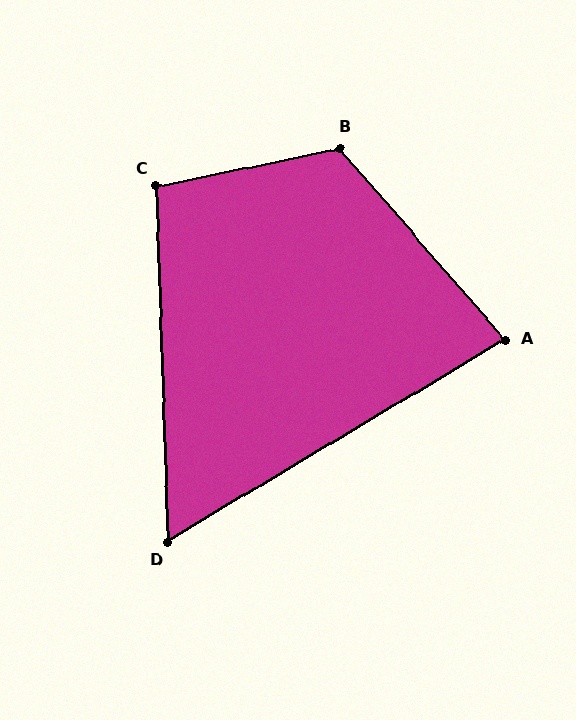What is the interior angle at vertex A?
Approximately 80 degrees (acute).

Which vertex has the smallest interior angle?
D, at approximately 61 degrees.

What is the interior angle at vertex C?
Approximately 100 degrees (obtuse).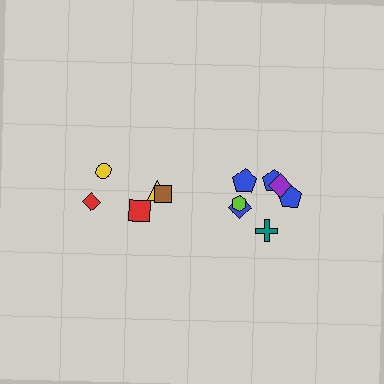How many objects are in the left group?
There are 5 objects.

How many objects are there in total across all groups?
There are 12 objects.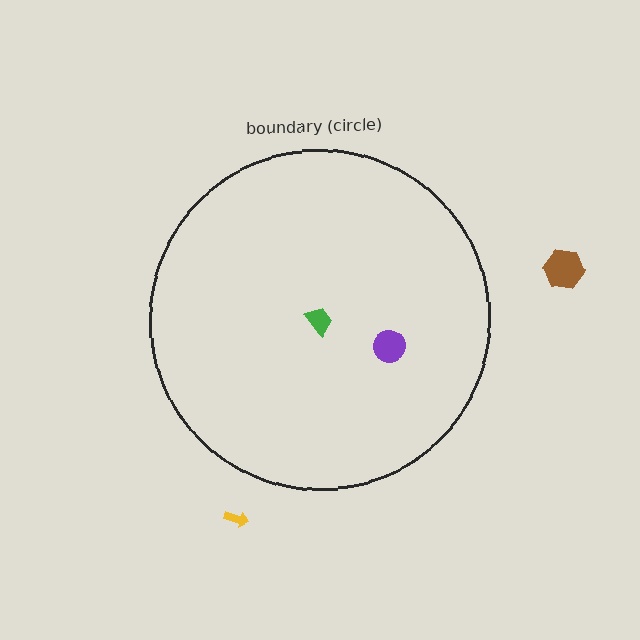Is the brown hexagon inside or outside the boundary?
Outside.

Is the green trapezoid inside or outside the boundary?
Inside.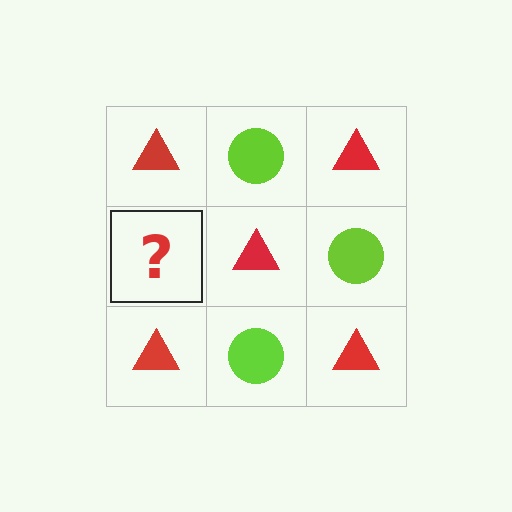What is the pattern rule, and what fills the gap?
The rule is that it alternates red triangle and lime circle in a checkerboard pattern. The gap should be filled with a lime circle.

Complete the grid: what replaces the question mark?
The question mark should be replaced with a lime circle.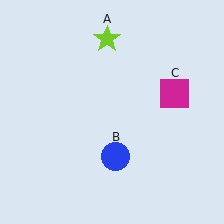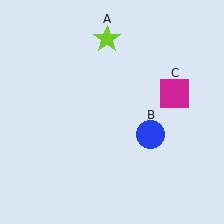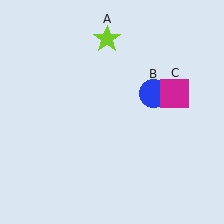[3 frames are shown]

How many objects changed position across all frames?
1 object changed position: blue circle (object B).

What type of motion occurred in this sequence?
The blue circle (object B) rotated counterclockwise around the center of the scene.